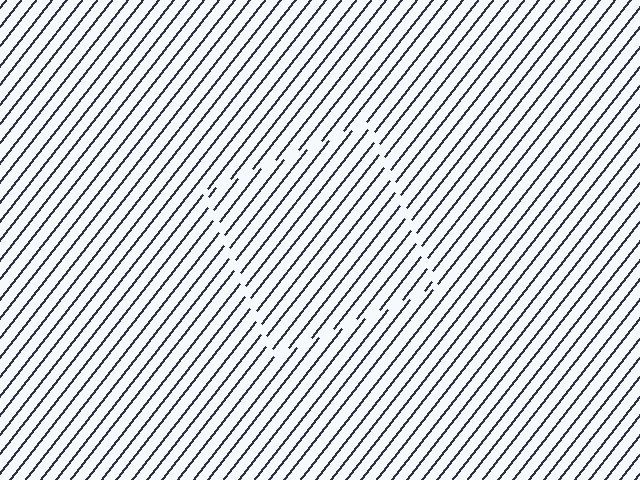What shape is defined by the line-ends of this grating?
An illusory square. The interior of the shape contains the same grating, shifted by half a period — the contour is defined by the phase discontinuity where line-ends from the inner and outer gratings abut.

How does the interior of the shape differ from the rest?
The interior of the shape contains the same grating, shifted by half a period — the contour is defined by the phase discontinuity where line-ends from the inner and outer gratings abut.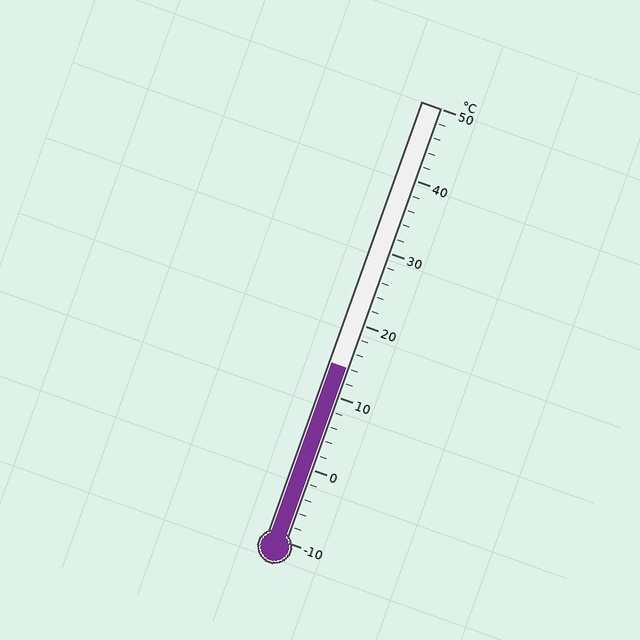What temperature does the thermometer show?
The thermometer shows approximately 14°C.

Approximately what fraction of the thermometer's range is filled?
The thermometer is filled to approximately 40% of its range.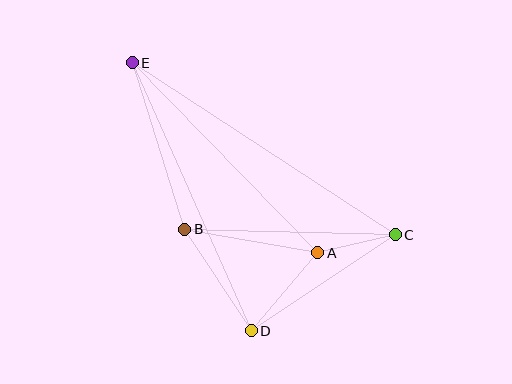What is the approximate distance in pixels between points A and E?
The distance between A and E is approximately 266 pixels.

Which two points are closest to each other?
Points A and C are closest to each other.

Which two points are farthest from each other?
Points C and E are farthest from each other.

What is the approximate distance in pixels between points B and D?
The distance between B and D is approximately 121 pixels.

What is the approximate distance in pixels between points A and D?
The distance between A and D is approximately 103 pixels.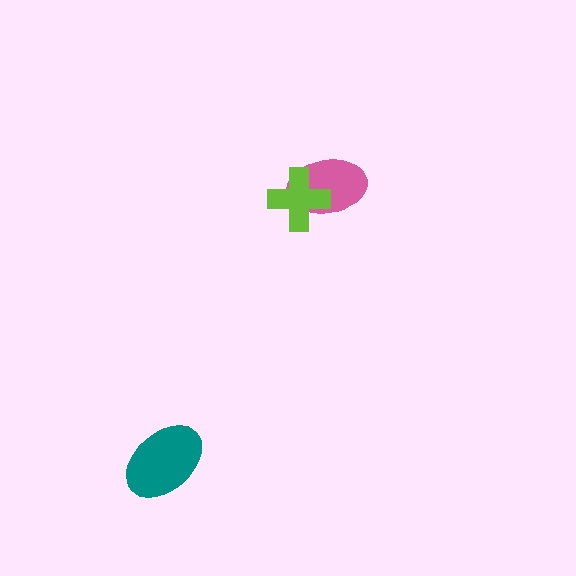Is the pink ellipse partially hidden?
Yes, it is partially covered by another shape.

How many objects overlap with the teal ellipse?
0 objects overlap with the teal ellipse.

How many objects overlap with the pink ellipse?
1 object overlaps with the pink ellipse.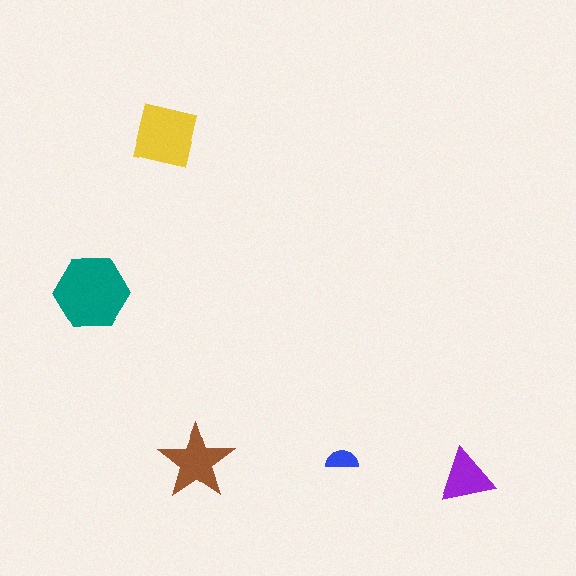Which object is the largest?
The teal hexagon.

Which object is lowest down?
The purple triangle is bottommost.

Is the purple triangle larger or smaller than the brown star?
Smaller.